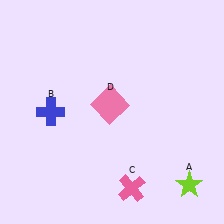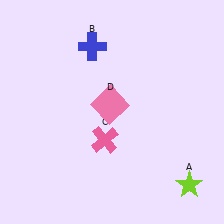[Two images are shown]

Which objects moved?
The objects that moved are: the blue cross (B), the pink cross (C).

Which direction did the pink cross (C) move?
The pink cross (C) moved up.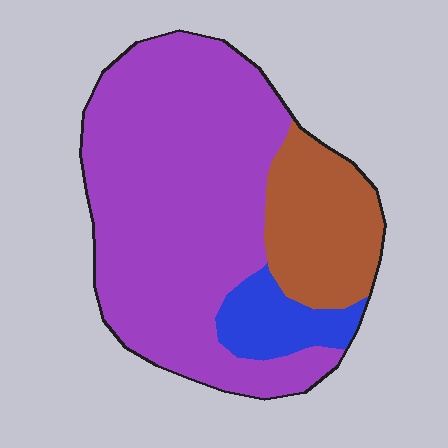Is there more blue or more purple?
Purple.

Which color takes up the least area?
Blue, at roughly 10%.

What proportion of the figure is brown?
Brown covers roughly 20% of the figure.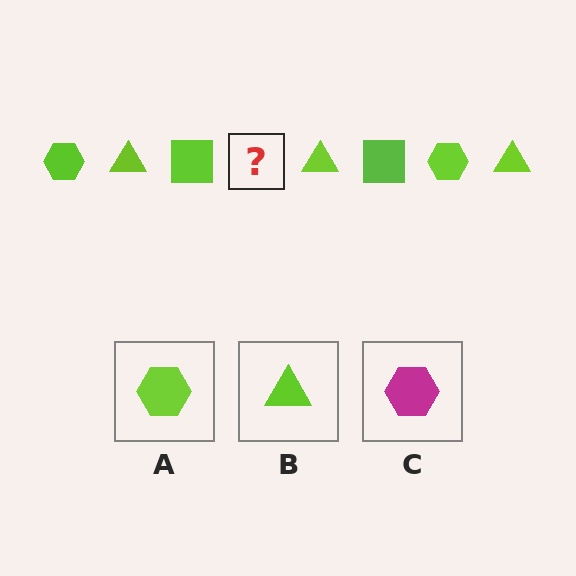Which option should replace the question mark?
Option A.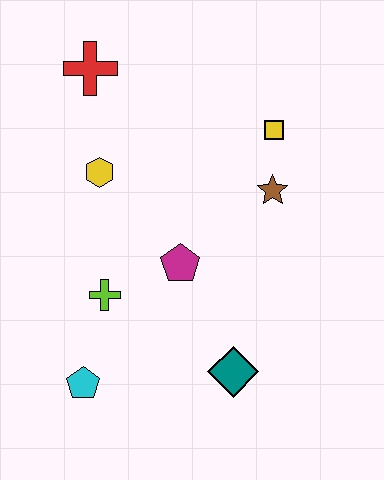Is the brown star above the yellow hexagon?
No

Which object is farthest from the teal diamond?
The red cross is farthest from the teal diamond.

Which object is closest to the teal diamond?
The magenta pentagon is closest to the teal diamond.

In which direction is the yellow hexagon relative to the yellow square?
The yellow hexagon is to the left of the yellow square.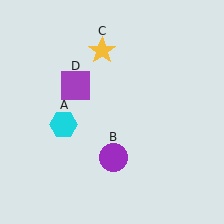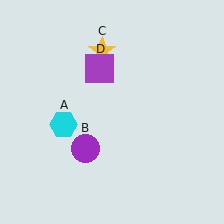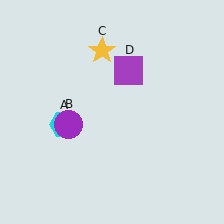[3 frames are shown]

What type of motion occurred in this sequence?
The purple circle (object B), purple square (object D) rotated clockwise around the center of the scene.